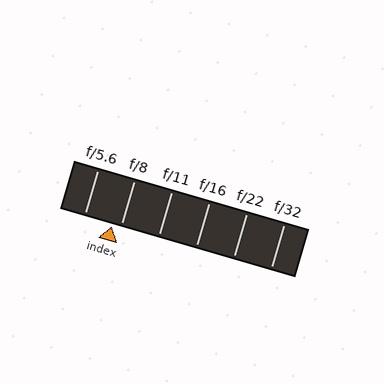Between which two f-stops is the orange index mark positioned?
The index mark is between f/5.6 and f/8.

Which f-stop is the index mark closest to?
The index mark is closest to f/8.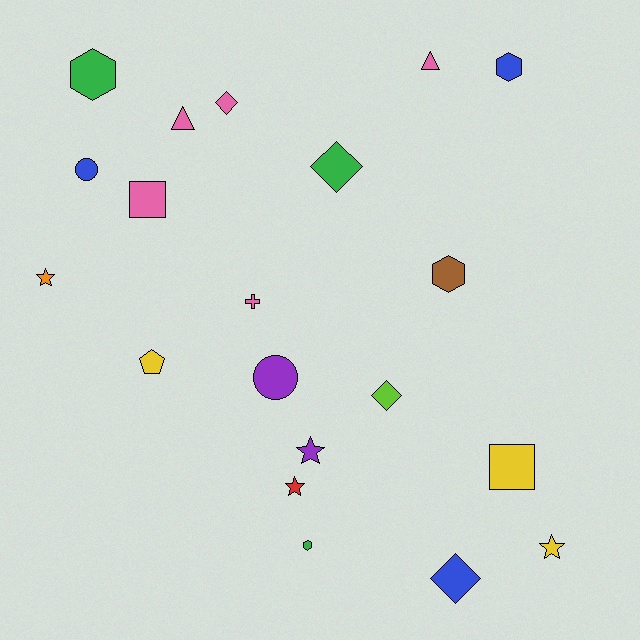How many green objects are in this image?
There are 3 green objects.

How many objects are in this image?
There are 20 objects.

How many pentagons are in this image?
There is 1 pentagon.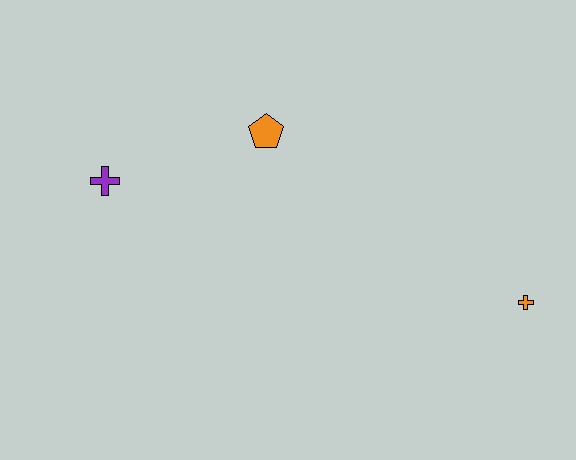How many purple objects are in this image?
There is 1 purple object.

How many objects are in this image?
There are 3 objects.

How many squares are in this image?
There are no squares.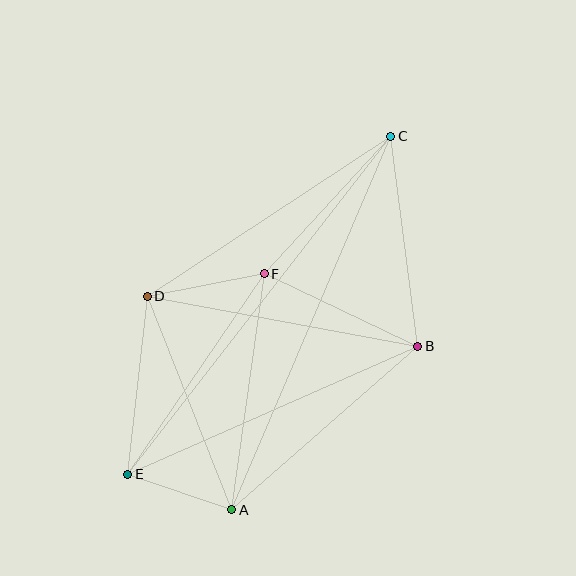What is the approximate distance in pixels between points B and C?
The distance between B and C is approximately 212 pixels.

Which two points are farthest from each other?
Points C and E are farthest from each other.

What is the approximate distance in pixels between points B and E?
The distance between B and E is approximately 317 pixels.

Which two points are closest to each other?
Points A and E are closest to each other.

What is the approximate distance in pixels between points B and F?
The distance between B and F is approximately 170 pixels.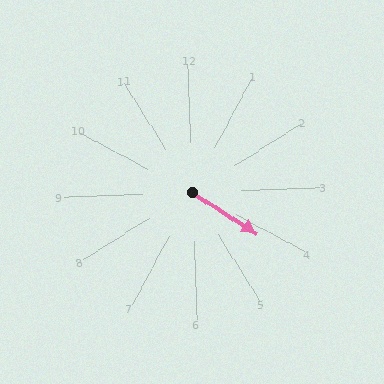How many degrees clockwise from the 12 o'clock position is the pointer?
Approximately 125 degrees.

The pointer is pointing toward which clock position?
Roughly 4 o'clock.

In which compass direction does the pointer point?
Southeast.